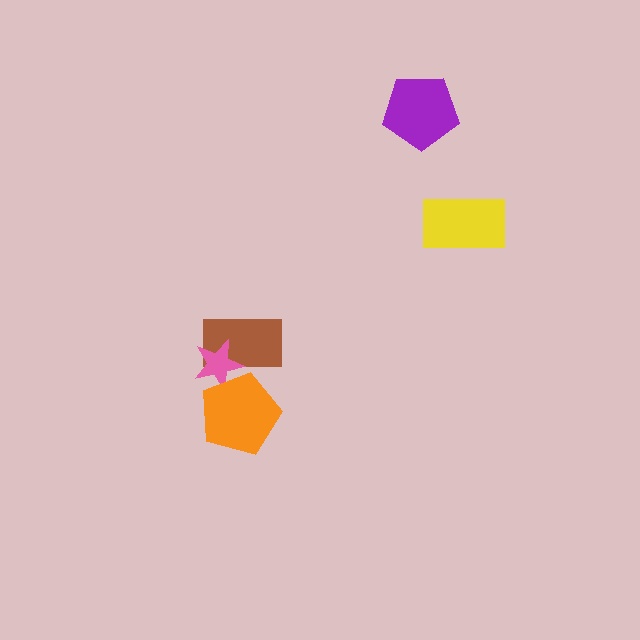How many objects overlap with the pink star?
2 objects overlap with the pink star.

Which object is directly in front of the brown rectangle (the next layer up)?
The pink star is directly in front of the brown rectangle.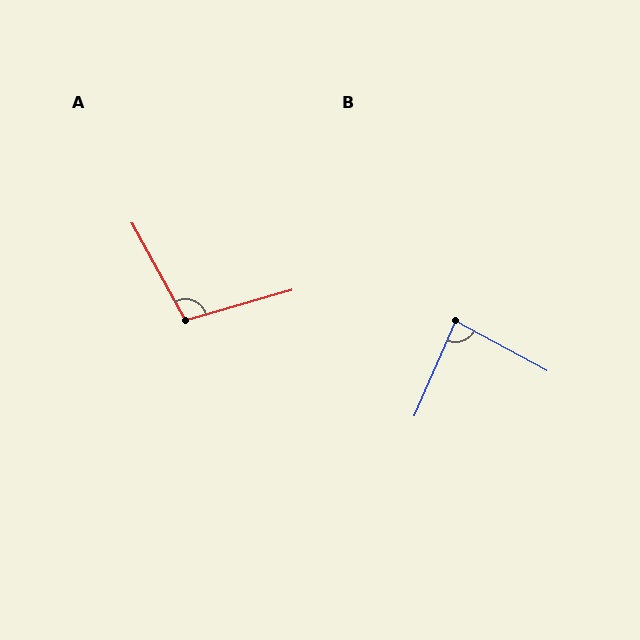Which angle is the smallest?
B, at approximately 85 degrees.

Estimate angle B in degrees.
Approximately 85 degrees.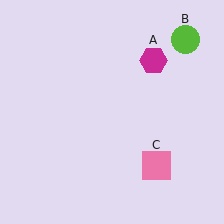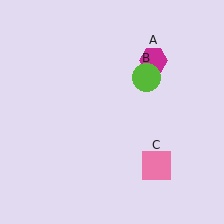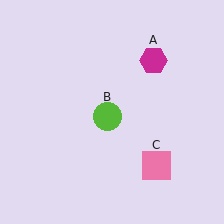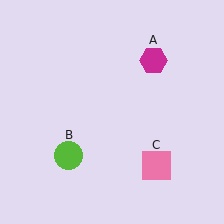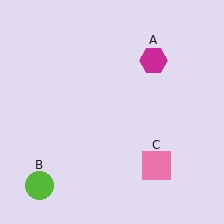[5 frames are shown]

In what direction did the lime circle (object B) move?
The lime circle (object B) moved down and to the left.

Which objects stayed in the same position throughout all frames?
Magenta hexagon (object A) and pink square (object C) remained stationary.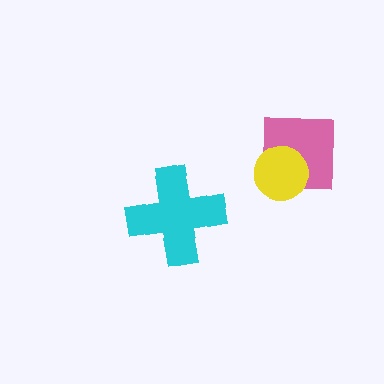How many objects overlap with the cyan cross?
0 objects overlap with the cyan cross.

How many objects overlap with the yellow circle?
1 object overlaps with the yellow circle.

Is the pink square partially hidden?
Yes, it is partially covered by another shape.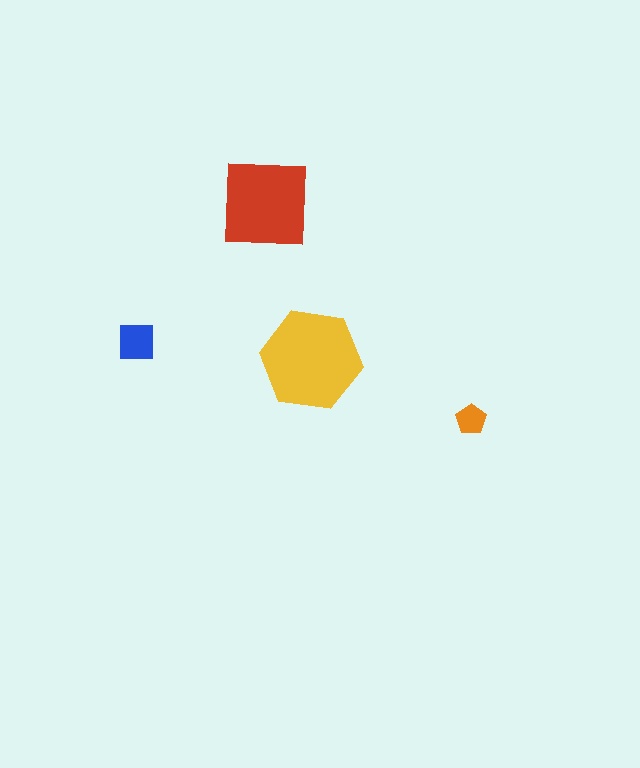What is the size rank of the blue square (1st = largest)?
3rd.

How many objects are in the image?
There are 4 objects in the image.